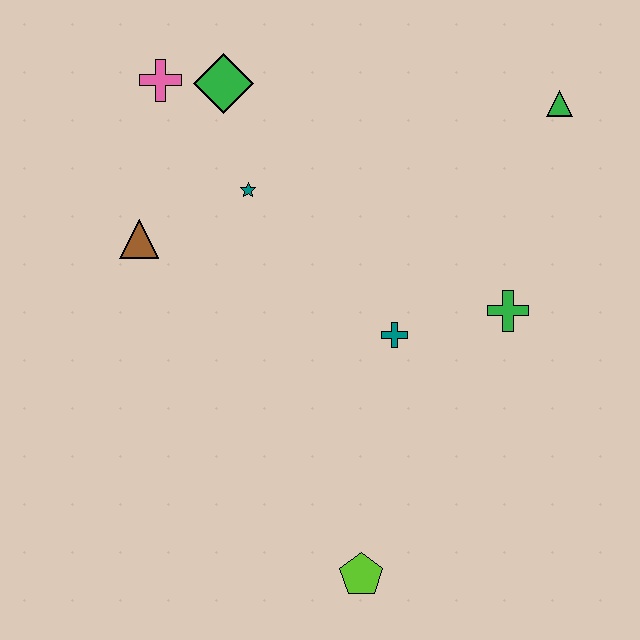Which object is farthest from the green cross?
The pink cross is farthest from the green cross.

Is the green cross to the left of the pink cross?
No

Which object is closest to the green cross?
The teal cross is closest to the green cross.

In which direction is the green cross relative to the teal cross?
The green cross is to the right of the teal cross.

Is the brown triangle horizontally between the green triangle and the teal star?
No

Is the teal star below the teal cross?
No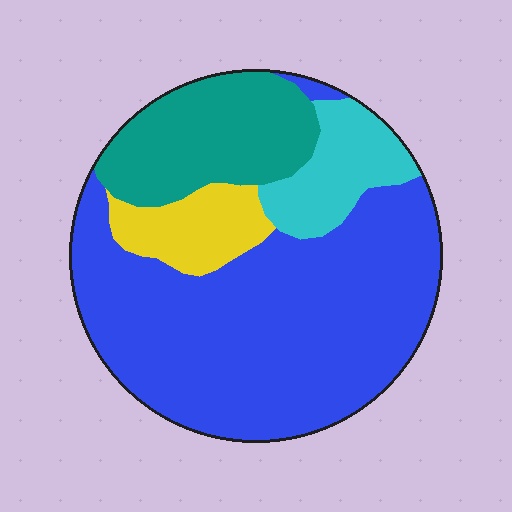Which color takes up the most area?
Blue, at roughly 60%.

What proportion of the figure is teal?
Teal takes up about one fifth (1/5) of the figure.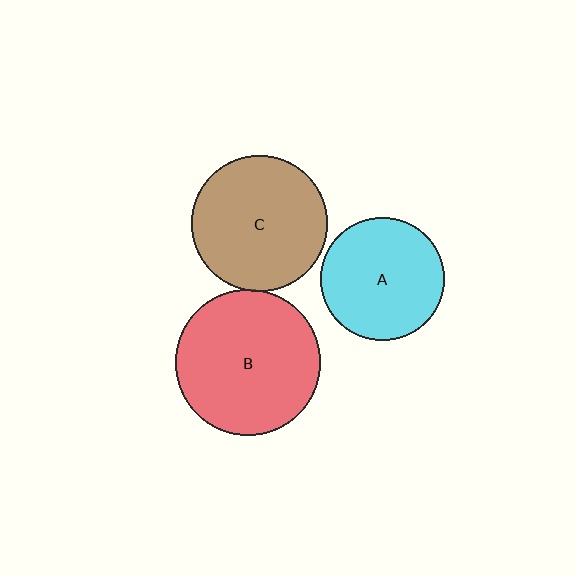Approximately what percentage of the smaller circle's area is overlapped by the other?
Approximately 5%.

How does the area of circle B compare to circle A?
Approximately 1.4 times.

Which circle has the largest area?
Circle B (red).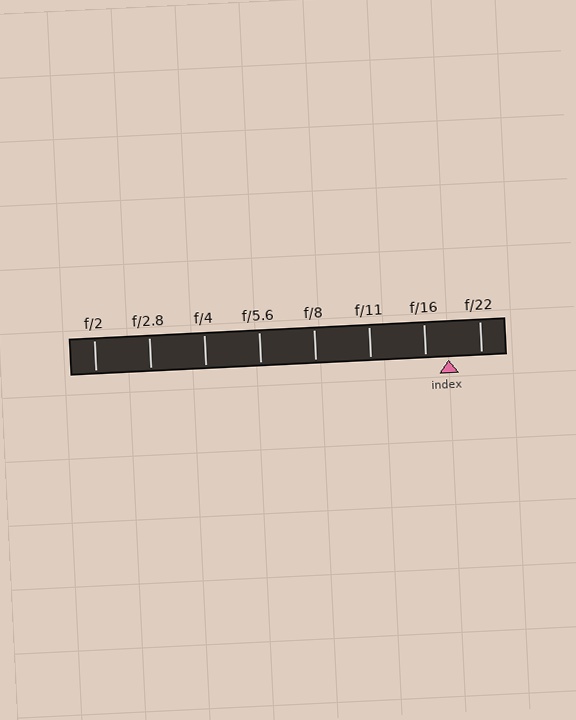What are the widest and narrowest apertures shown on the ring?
The widest aperture shown is f/2 and the narrowest is f/22.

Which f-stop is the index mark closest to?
The index mark is closest to f/16.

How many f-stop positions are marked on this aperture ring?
There are 8 f-stop positions marked.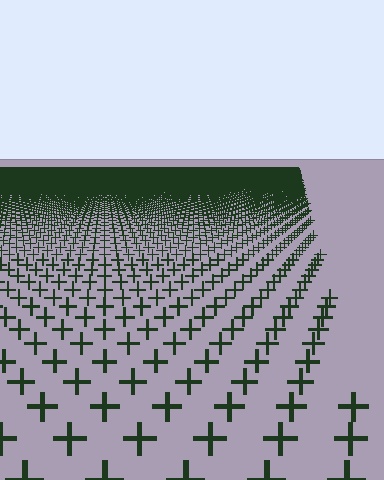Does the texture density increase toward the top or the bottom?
Density increases toward the top.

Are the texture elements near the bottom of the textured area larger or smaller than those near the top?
Larger. Near the bottom, elements are closer to the viewer and appear at a bigger on-screen size.